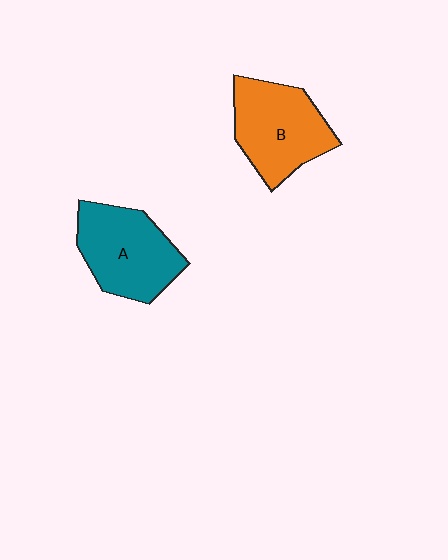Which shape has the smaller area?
Shape B (orange).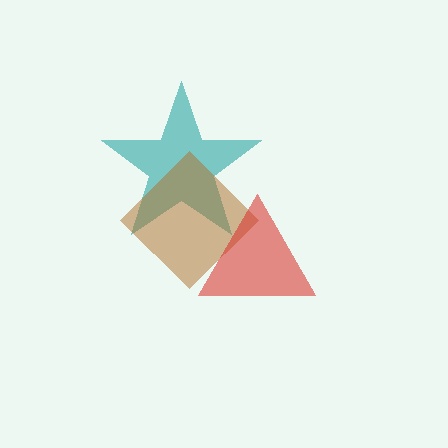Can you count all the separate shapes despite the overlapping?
Yes, there are 3 separate shapes.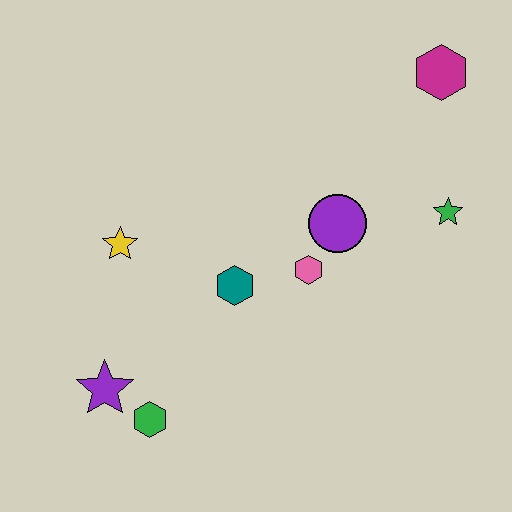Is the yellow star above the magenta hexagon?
No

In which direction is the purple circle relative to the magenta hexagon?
The purple circle is below the magenta hexagon.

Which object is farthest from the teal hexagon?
The magenta hexagon is farthest from the teal hexagon.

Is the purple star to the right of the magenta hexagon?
No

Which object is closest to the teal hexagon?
The pink hexagon is closest to the teal hexagon.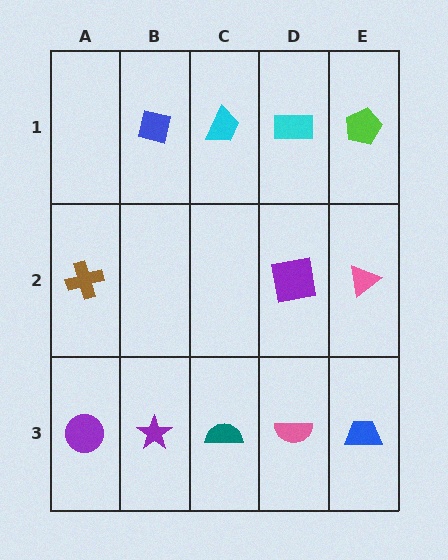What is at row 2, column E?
A pink triangle.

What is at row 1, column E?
A lime pentagon.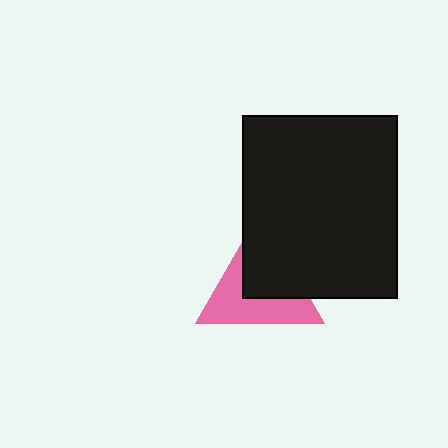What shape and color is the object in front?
The object in front is a black rectangle.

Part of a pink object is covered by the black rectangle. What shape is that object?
It is a triangle.